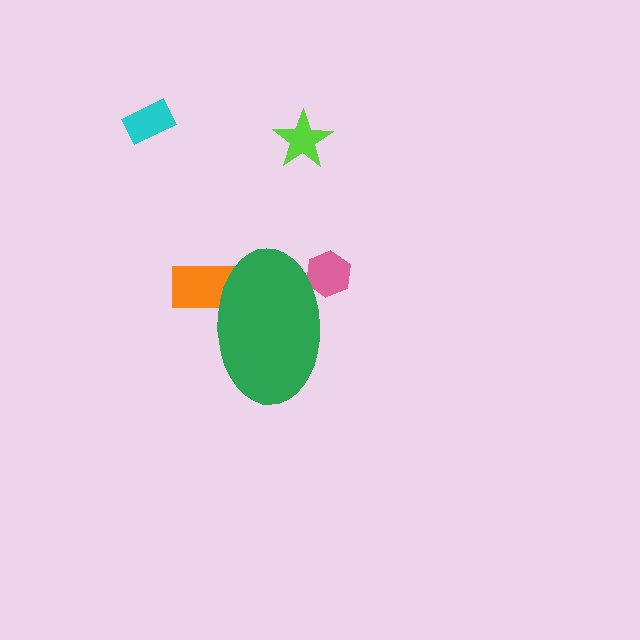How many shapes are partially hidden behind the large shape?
2 shapes are partially hidden.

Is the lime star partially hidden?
No, the lime star is fully visible.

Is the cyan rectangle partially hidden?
No, the cyan rectangle is fully visible.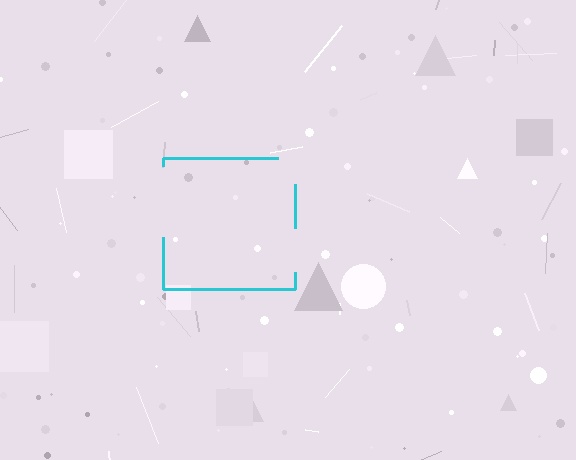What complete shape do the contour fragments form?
The contour fragments form a square.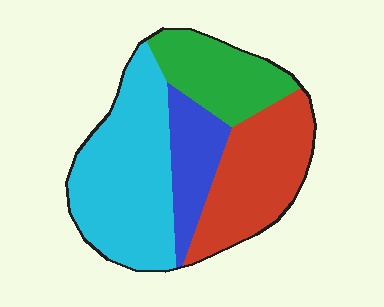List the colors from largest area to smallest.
From largest to smallest: cyan, red, green, blue.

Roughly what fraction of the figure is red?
Red takes up between a sixth and a third of the figure.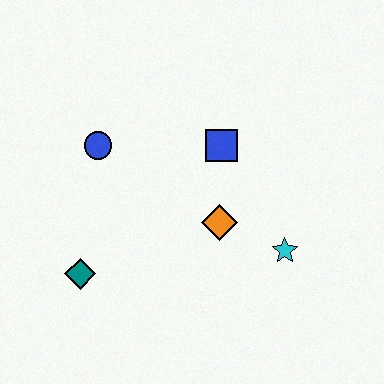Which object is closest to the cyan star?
The orange diamond is closest to the cyan star.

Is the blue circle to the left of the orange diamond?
Yes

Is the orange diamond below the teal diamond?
No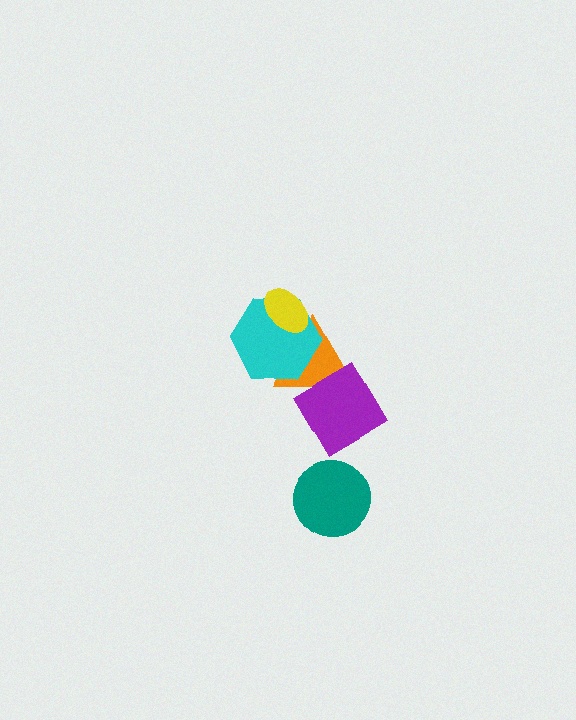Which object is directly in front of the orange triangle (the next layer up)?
The purple diamond is directly in front of the orange triangle.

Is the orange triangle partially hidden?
Yes, it is partially covered by another shape.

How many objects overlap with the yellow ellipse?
2 objects overlap with the yellow ellipse.